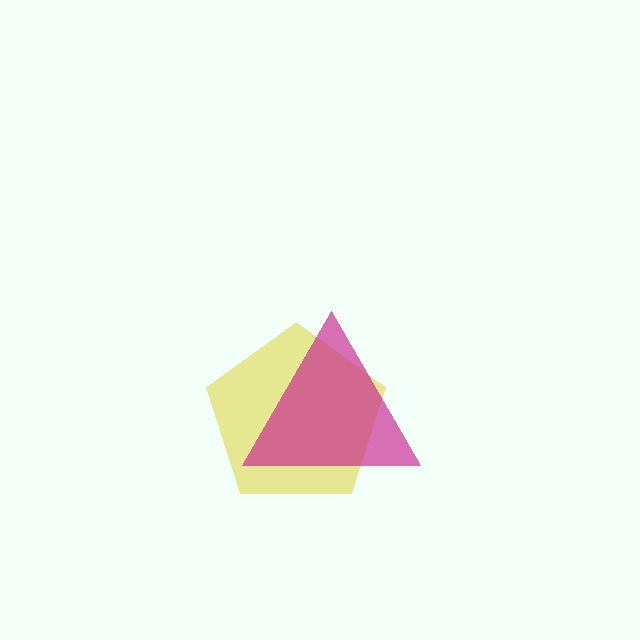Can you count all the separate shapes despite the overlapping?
Yes, there are 2 separate shapes.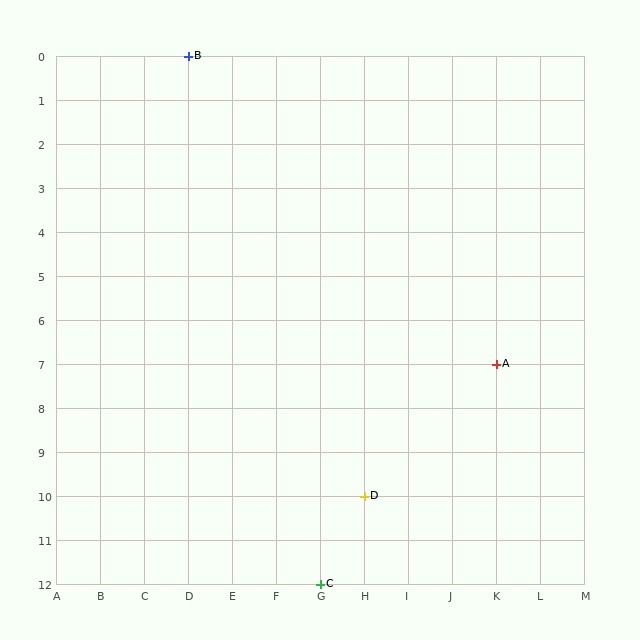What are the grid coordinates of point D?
Point D is at grid coordinates (H, 10).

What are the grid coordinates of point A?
Point A is at grid coordinates (K, 7).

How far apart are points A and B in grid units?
Points A and B are 7 columns and 7 rows apart (about 9.9 grid units diagonally).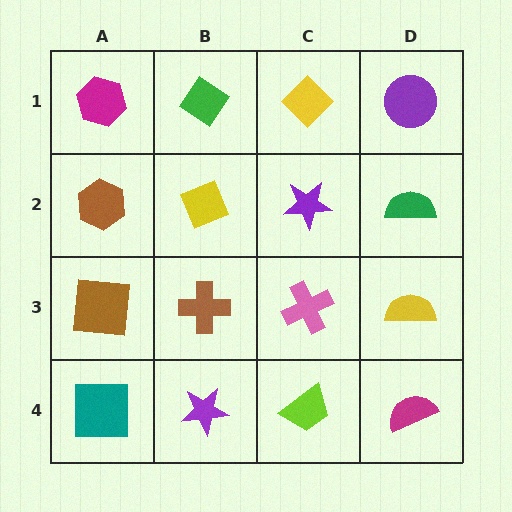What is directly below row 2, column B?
A brown cross.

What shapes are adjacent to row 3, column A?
A brown hexagon (row 2, column A), a teal square (row 4, column A), a brown cross (row 3, column B).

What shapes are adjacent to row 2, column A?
A magenta hexagon (row 1, column A), a brown square (row 3, column A), a yellow diamond (row 2, column B).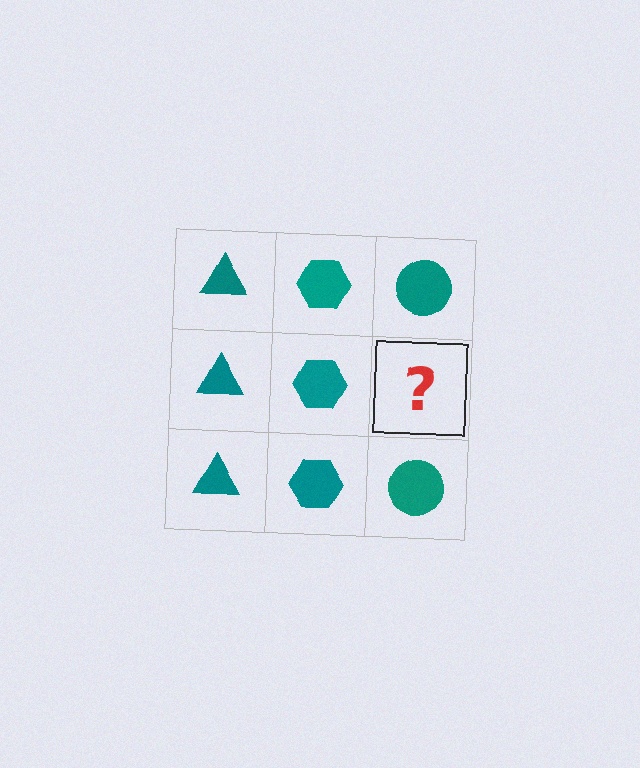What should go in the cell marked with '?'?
The missing cell should contain a teal circle.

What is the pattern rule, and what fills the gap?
The rule is that each column has a consistent shape. The gap should be filled with a teal circle.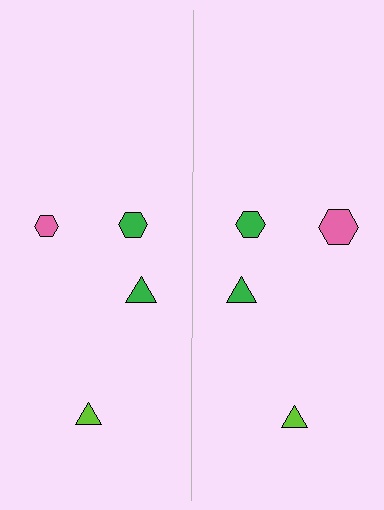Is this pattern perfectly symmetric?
No, the pattern is not perfectly symmetric. The pink hexagon on the right side has a different size than its mirror counterpart.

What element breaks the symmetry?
The pink hexagon on the right side has a different size than its mirror counterpart.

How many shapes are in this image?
There are 8 shapes in this image.